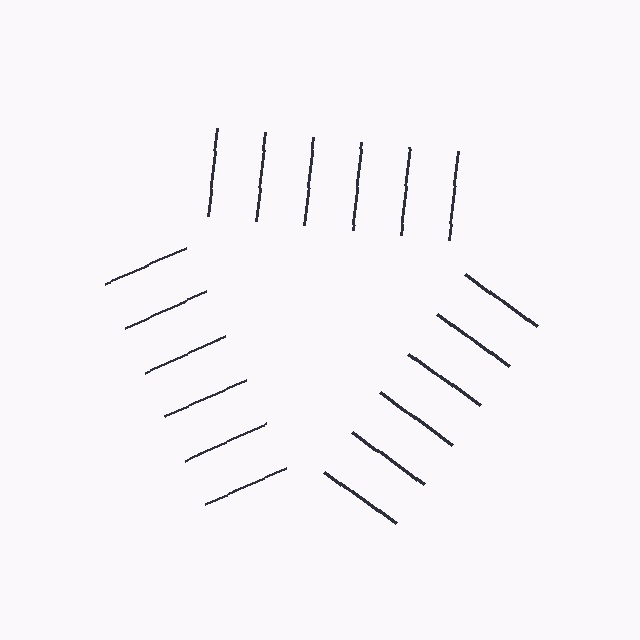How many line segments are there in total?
18 — 6 along each of the 3 edges.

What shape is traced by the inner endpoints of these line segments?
An illusory triangle — the line segments terminate on its edges but no continuous stroke is drawn.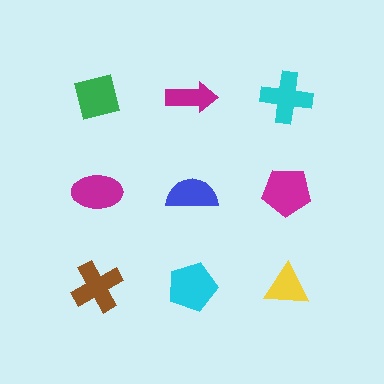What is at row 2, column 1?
A magenta ellipse.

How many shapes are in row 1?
3 shapes.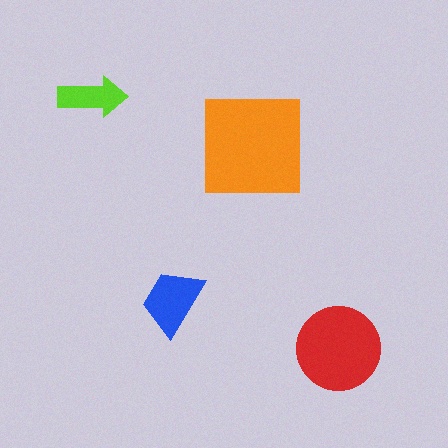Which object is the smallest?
The lime arrow.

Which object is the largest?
The orange square.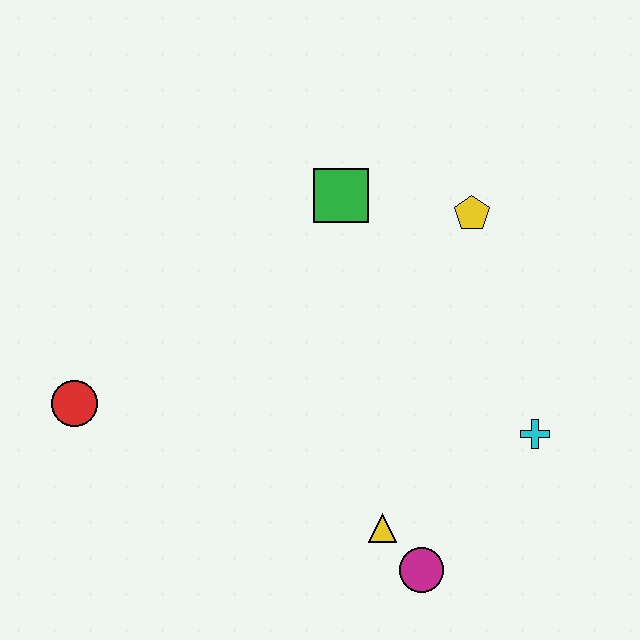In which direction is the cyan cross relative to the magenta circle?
The cyan cross is above the magenta circle.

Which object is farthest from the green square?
The magenta circle is farthest from the green square.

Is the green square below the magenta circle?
No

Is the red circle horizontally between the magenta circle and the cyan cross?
No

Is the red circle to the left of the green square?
Yes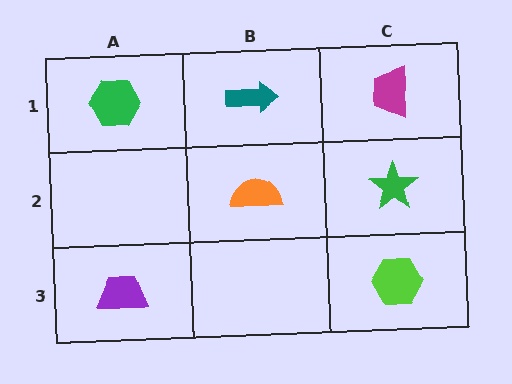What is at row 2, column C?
A green star.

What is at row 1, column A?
A green hexagon.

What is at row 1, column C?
A magenta trapezoid.